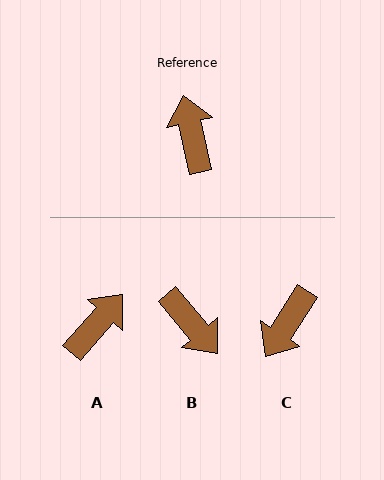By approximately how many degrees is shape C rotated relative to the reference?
Approximately 135 degrees counter-clockwise.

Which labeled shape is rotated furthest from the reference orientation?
B, about 152 degrees away.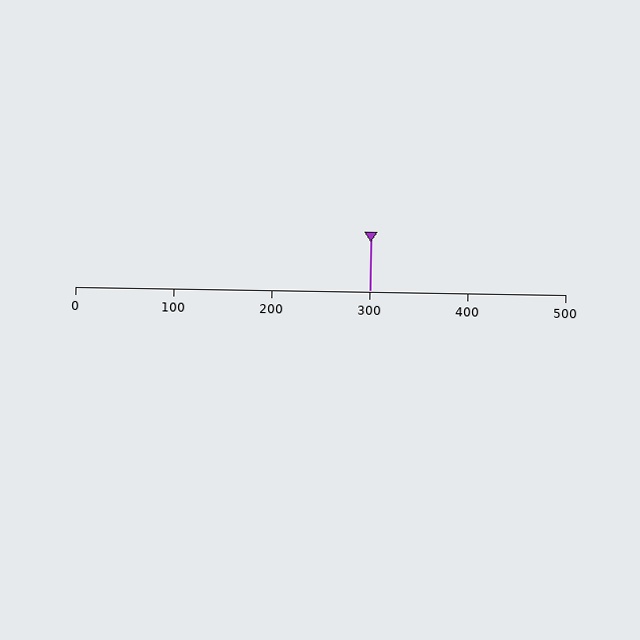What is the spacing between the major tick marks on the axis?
The major ticks are spaced 100 apart.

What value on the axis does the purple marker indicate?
The marker indicates approximately 300.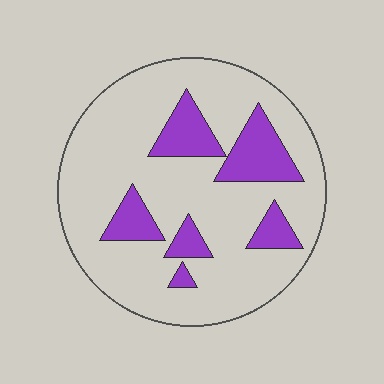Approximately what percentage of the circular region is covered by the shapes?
Approximately 20%.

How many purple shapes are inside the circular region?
6.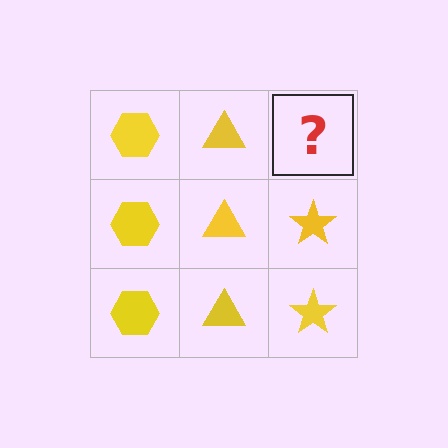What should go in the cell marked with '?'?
The missing cell should contain a yellow star.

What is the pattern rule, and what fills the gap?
The rule is that each column has a consistent shape. The gap should be filled with a yellow star.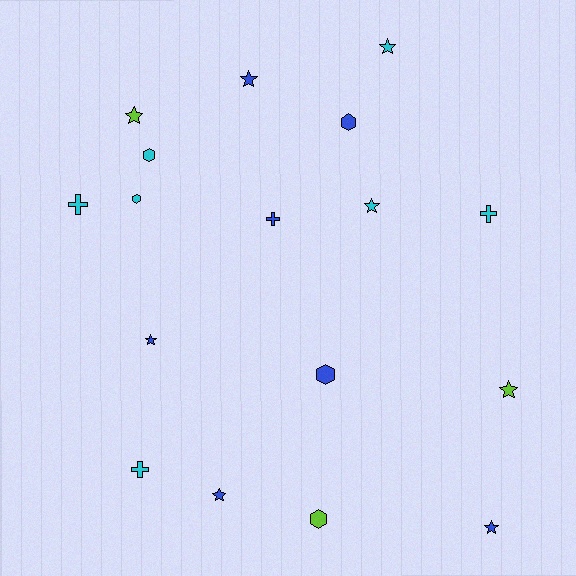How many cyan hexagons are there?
There are 2 cyan hexagons.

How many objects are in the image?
There are 17 objects.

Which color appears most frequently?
Blue, with 7 objects.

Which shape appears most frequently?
Star, with 8 objects.